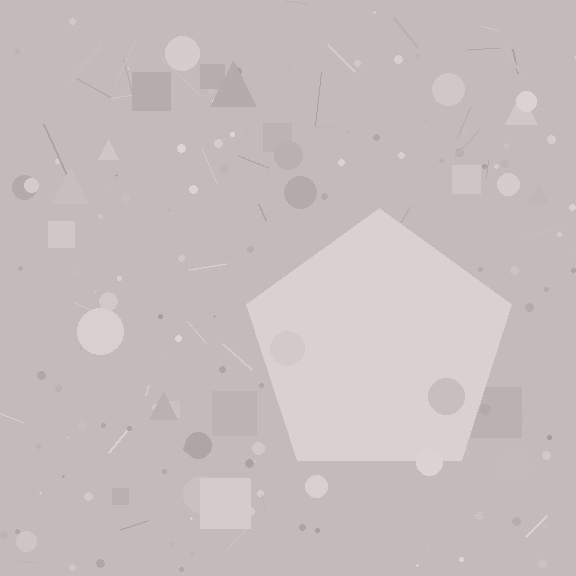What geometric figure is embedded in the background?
A pentagon is embedded in the background.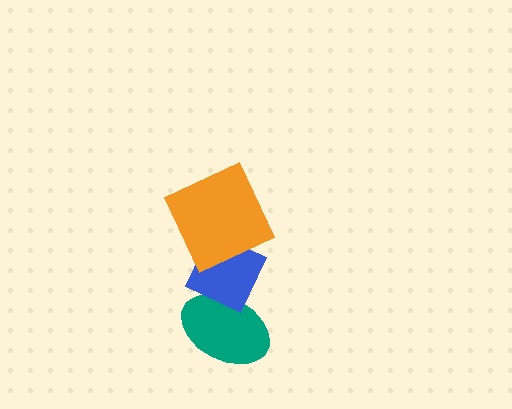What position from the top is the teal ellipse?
The teal ellipse is 3rd from the top.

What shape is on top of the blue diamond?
The orange square is on top of the blue diamond.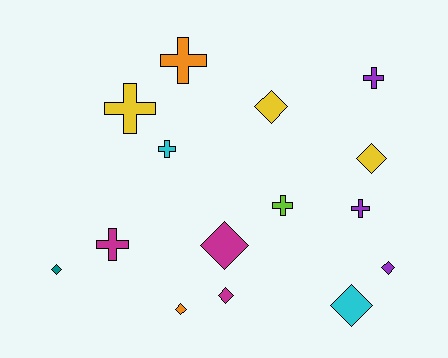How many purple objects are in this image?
There are 3 purple objects.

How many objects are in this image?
There are 15 objects.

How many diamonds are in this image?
There are 8 diamonds.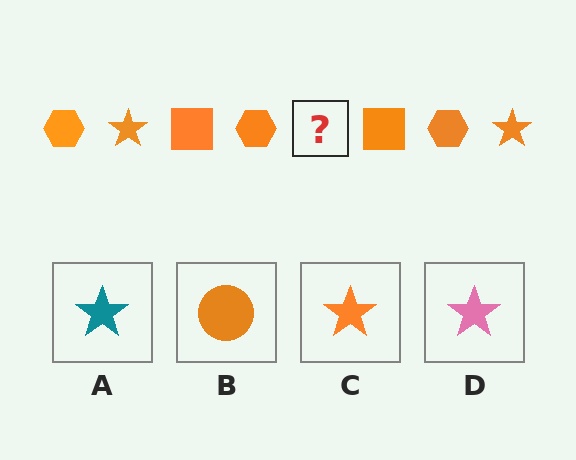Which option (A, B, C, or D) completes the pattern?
C.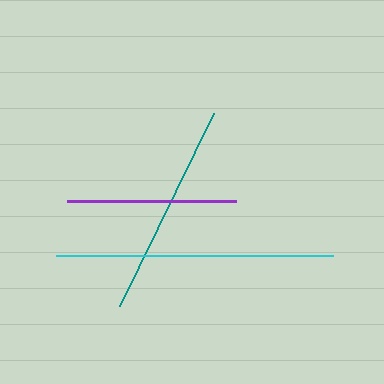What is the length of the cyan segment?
The cyan segment is approximately 277 pixels long.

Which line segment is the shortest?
The purple line is the shortest at approximately 169 pixels.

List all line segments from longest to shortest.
From longest to shortest: cyan, teal, purple.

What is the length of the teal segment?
The teal segment is approximately 214 pixels long.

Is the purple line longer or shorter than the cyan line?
The cyan line is longer than the purple line.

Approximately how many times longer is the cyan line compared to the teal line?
The cyan line is approximately 1.3 times the length of the teal line.